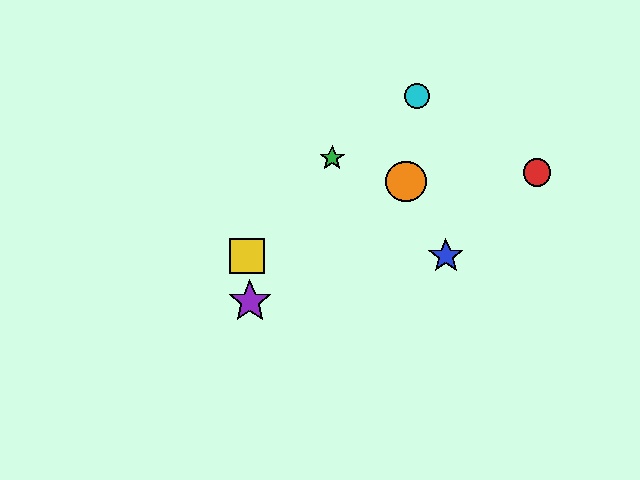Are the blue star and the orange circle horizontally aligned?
No, the blue star is at y≈256 and the orange circle is at y≈182.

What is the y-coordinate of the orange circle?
The orange circle is at y≈182.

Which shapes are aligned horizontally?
The blue star, the yellow square are aligned horizontally.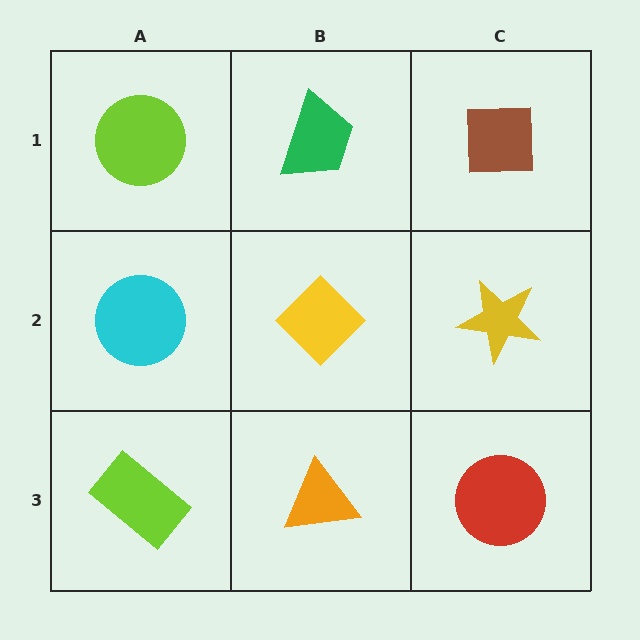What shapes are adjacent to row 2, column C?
A brown square (row 1, column C), a red circle (row 3, column C), a yellow diamond (row 2, column B).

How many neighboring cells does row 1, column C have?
2.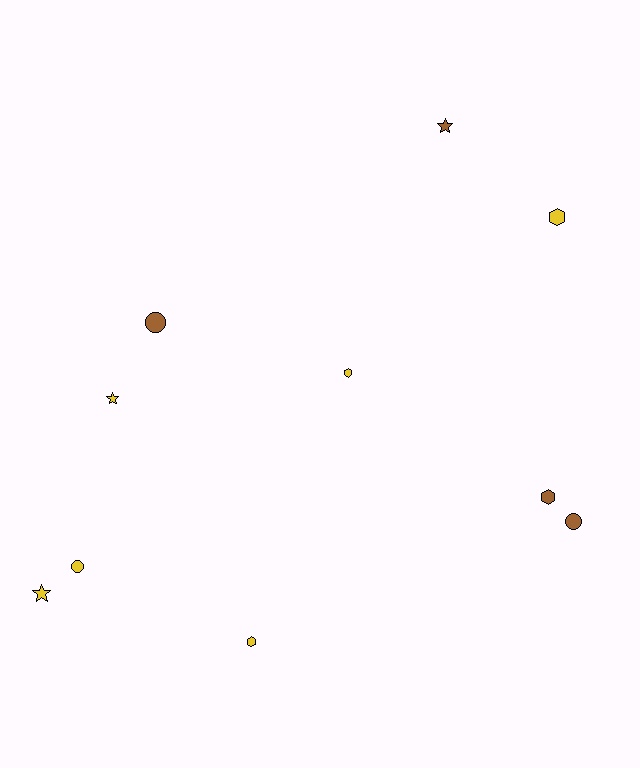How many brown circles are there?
There are 2 brown circles.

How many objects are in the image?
There are 10 objects.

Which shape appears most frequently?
Hexagon, with 4 objects.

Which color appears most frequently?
Yellow, with 6 objects.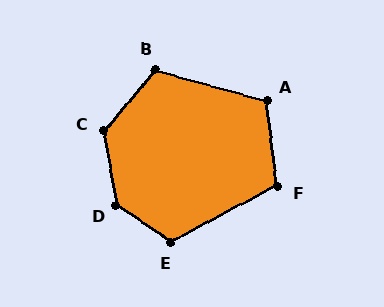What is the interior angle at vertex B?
Approximately 115 degrees (obtuse).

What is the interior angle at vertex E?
Approximately 117 degrees (obtuse).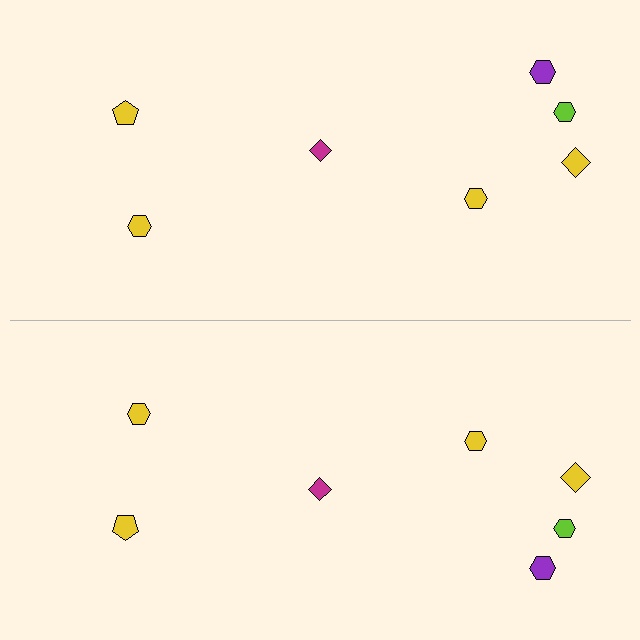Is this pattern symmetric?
Yes, this pattern has bilateral (reflection) symmetry.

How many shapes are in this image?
There are 14 shapes in this image.